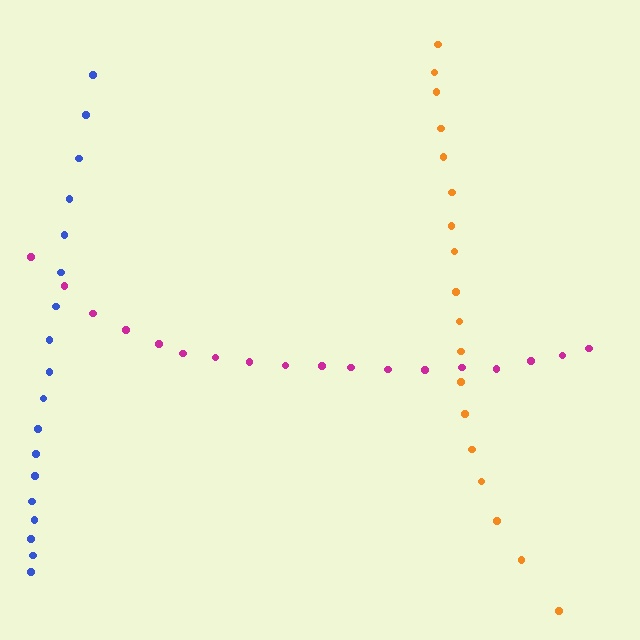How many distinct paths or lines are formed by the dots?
There are 3 distinct paths.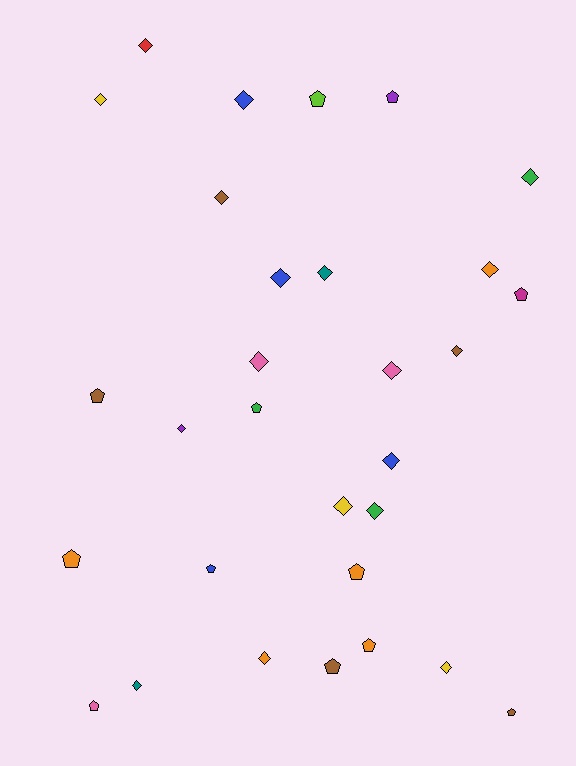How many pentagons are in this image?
There are 12 pentagons.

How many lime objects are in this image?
There is 1 lime object.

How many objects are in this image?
There are 30 objects.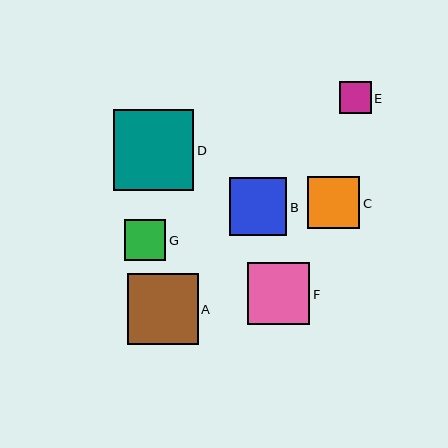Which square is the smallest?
Square E is the smallest with a size of approximately 32 pixels.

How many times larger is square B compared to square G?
Square B is approximately 1.4 times the size of square G.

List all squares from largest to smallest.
From largest to smallest: D, A, F, B, C, G, E.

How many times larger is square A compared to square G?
Square A is approximately 1.7 times the size of square G.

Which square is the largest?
Square D is the largest with a size of approximately 81 pixels.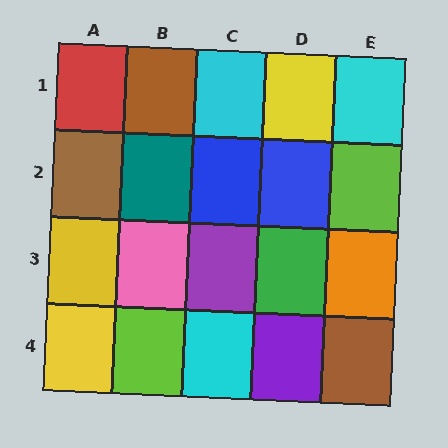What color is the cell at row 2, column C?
Blue.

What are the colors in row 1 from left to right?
Red, brown, cyan, yellow, cyan.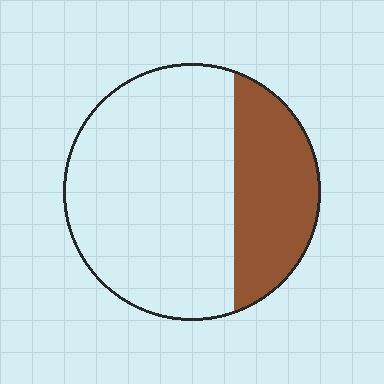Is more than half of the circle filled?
No.